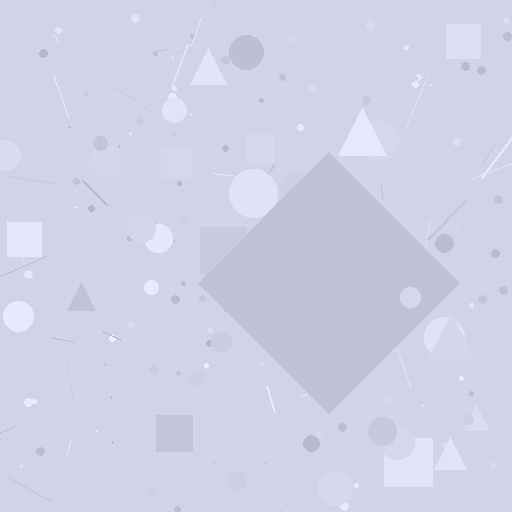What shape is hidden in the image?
A diamond is hidden in the image.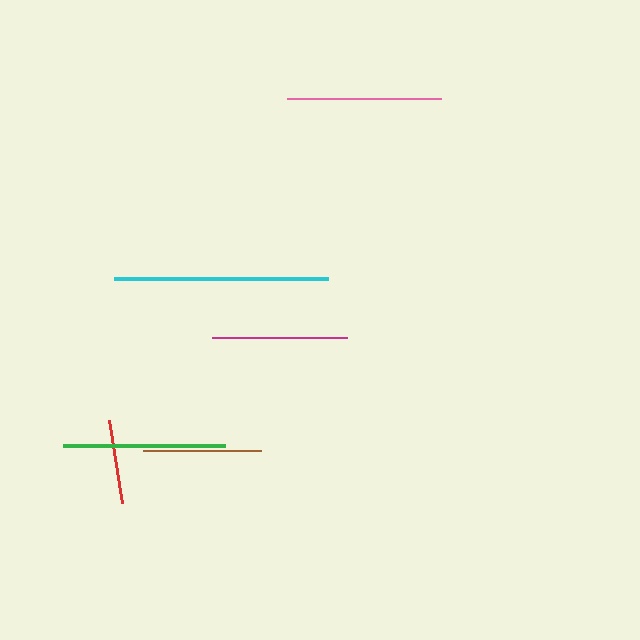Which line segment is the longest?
The cyan line is the longest at approximately 214 pixels.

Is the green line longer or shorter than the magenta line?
The green line is longer than the magenta line.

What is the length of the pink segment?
The pink segment is approximately 154 pixels long.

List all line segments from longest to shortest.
From longest to shortest: cyan, green, pink, magenta, brown, red.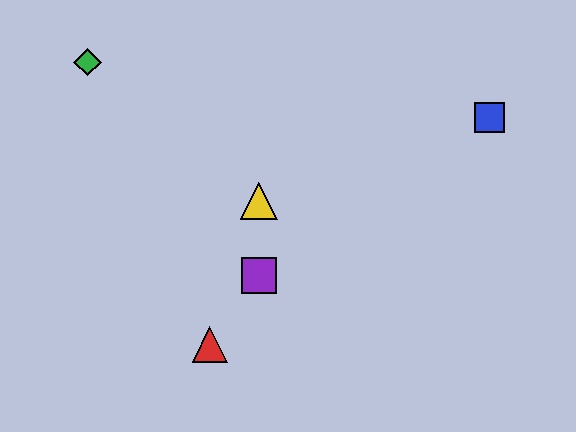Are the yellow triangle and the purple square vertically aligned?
Yes, both are at x≈259.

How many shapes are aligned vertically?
2 shapes (the yellow triangle, the purple square) are aligned vertically.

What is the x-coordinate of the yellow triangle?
The yellow triangle is at x≈259.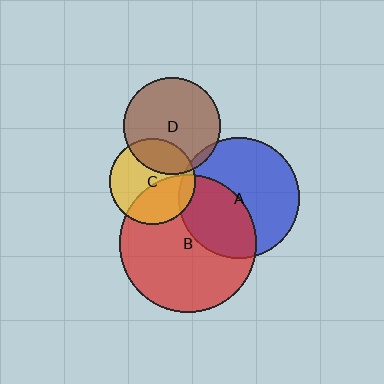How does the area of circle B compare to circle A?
Approximately 1.3 times.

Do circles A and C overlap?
Yes.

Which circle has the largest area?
Circle B (red).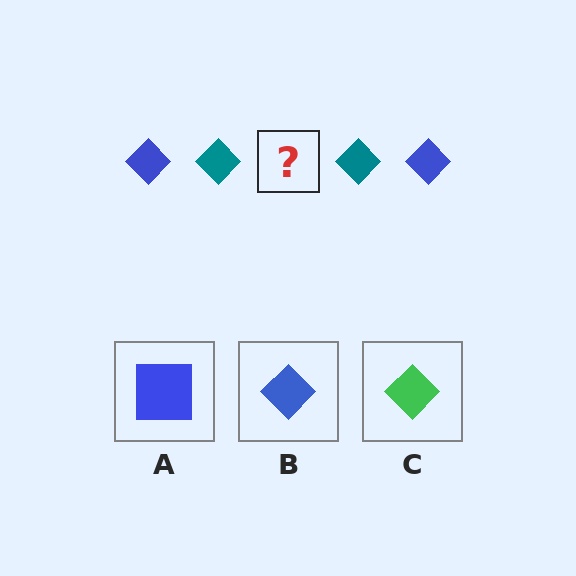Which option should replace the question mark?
Option B.